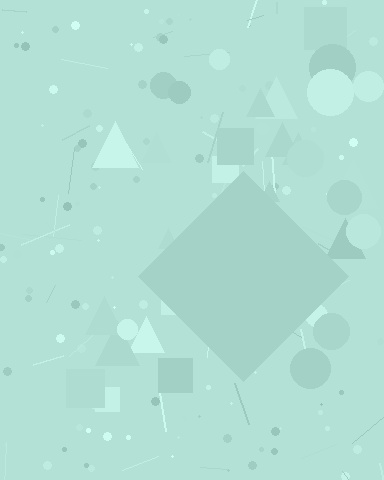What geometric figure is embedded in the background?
A diamond is embedded in the background.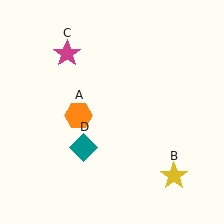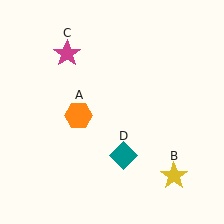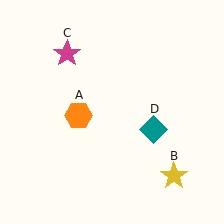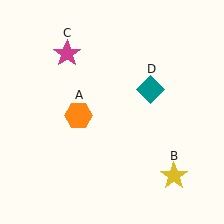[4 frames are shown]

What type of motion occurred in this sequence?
The teal diamond (object D) rotated counterclockwise around the center of the scene.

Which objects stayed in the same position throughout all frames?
Orange hexagon (object A) and yellow star (object B) and magenta star (object C) remained stationary.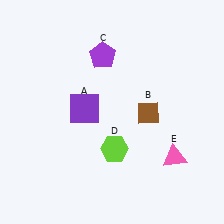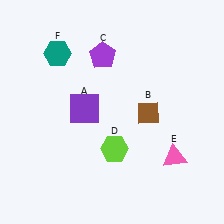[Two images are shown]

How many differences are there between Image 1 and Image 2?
There is 1 difference between the two images.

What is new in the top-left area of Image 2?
A teal hexagon (F) was added in the top-left area of Image 2.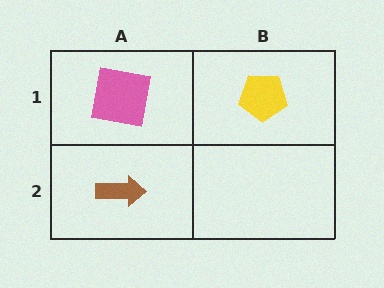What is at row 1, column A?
A pink square.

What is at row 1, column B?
A yellow pentagon.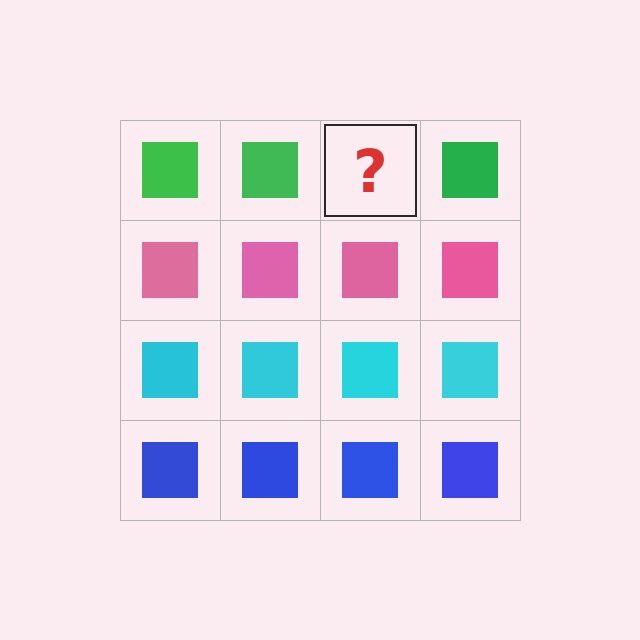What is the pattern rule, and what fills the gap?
The rule is that each row has a consistent color. The gap should be filled with a green square.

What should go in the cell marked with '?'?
The missing cell should contain a green square.